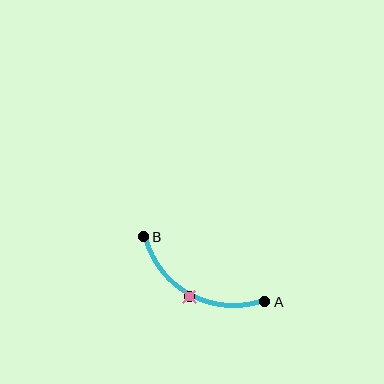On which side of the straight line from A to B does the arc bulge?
The arc bulges below the straight line connecting A and B.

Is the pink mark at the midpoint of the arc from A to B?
Yes. The pink mark lies on the arc at equal arc-length from both A and B — it is the arc midpoint.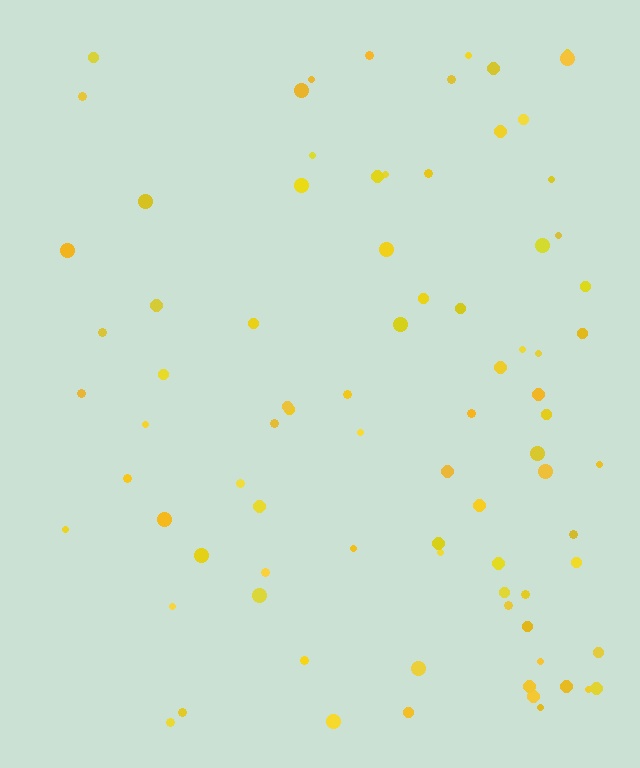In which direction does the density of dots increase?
From left to right, with the right side densest.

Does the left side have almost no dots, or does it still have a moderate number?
Still a moderate number, just noticeably fewer than the right.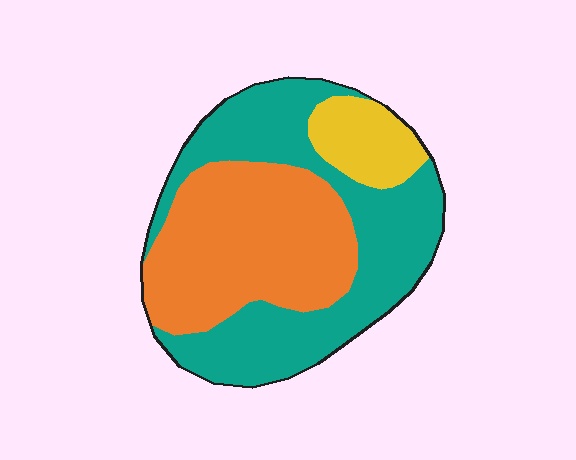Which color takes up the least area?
Yellow, at roughly 10%.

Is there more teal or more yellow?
Teal.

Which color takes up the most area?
Teal, at roughly 50%.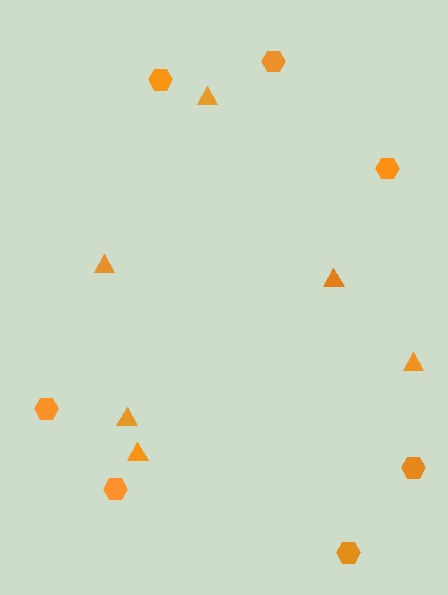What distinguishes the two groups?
There are 2 groups: one group of triangles (6) and one group of hexagons (7).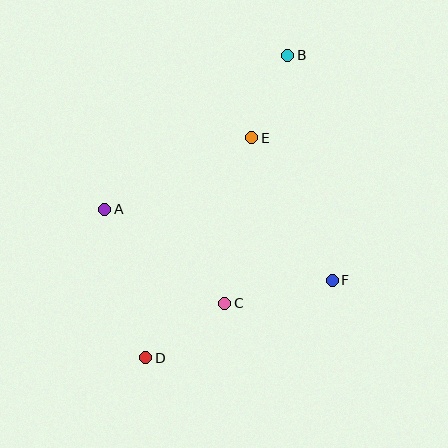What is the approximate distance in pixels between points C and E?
The distance between C and E is approximately 168 pixels.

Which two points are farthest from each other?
Points B and D are farthest from each other.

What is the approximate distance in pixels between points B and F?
The distance between B and F is approximately 230 pixels.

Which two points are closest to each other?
Points B and E are closest to each other.